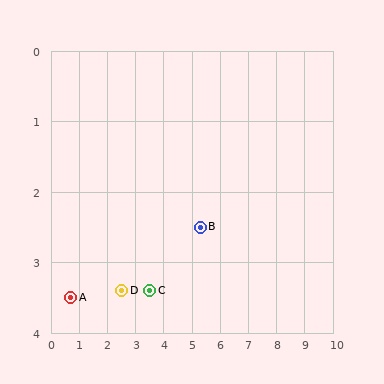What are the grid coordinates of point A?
Point A is at approximately (0.7, 3.5).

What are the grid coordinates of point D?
Point D is at approximately (2.5, 3.4).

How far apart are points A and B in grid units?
Points A and B are about 4.7 grid units apart.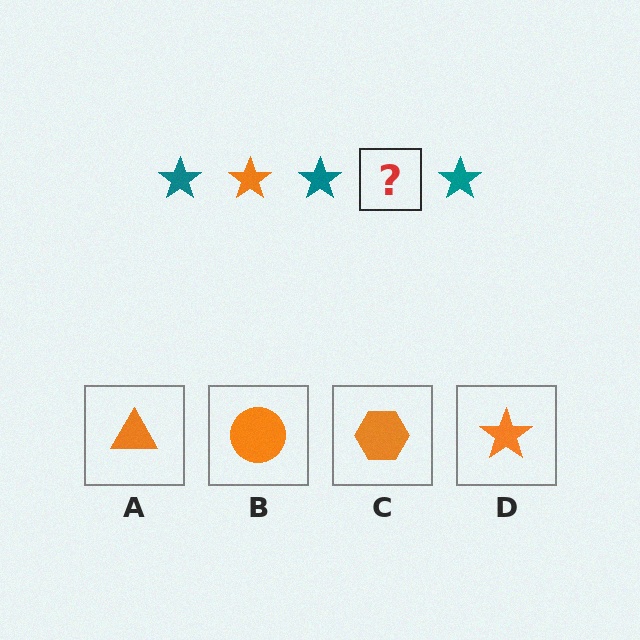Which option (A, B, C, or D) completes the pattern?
D.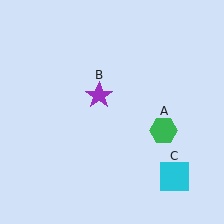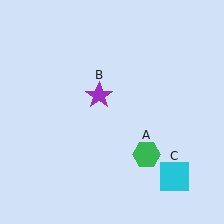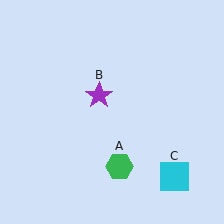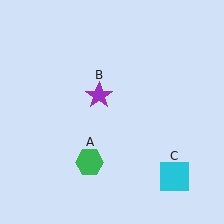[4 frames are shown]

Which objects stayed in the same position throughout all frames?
Purple star (object B) and cyan square (object C) remained stationary.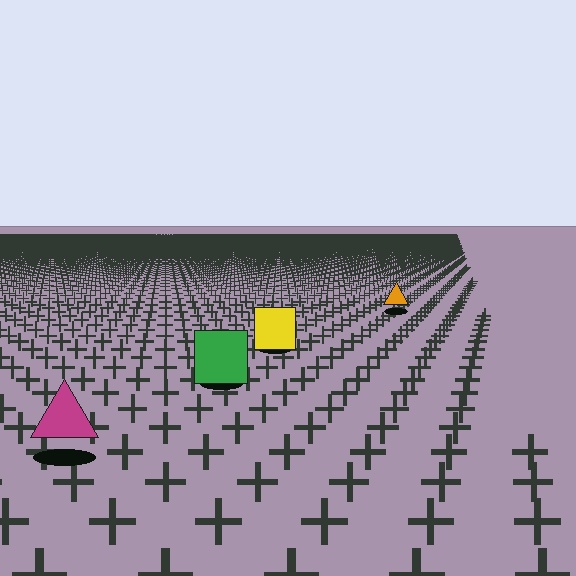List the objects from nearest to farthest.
From nearest to farthest: the magenta triangle, the green square, the yellow square, the orange triangle.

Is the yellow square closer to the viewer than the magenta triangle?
No. The magenta triangle is closer — you can tell from the texture gradient: the ground texture is coarser near it.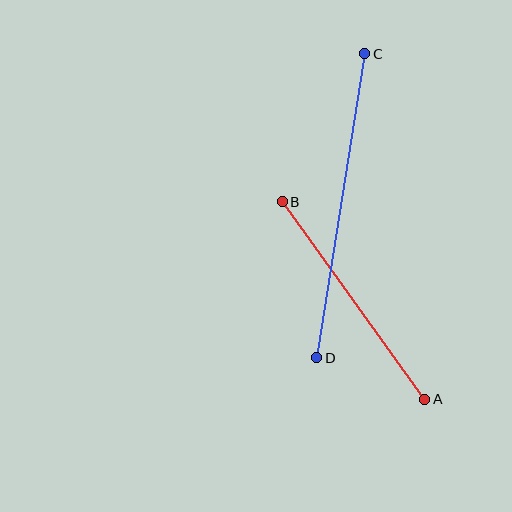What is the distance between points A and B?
The distance is approximately 244 pixels.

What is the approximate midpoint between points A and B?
The midpoint is at approximately (353, 301) pixels.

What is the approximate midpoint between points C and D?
The midpoint is at approximately (341, 206) pixels.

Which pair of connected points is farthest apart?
Points C and D are farthest apart.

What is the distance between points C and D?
The distance is approximately 307 pixels.